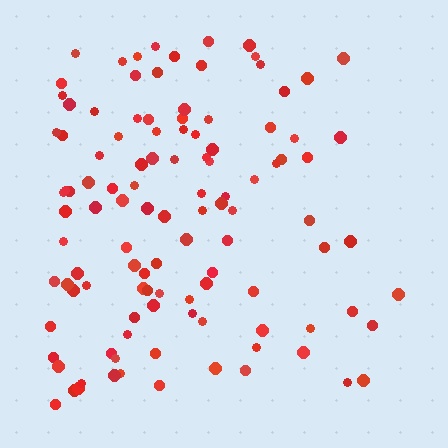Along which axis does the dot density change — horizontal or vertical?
Horizontal.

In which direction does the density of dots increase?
From right to left, with the left side densest.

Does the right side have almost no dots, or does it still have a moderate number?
Still a moderate number, just noticeably fewer than the left.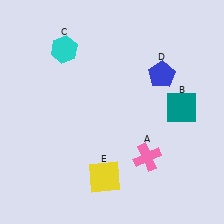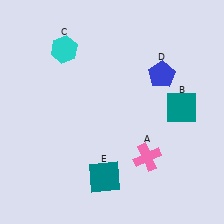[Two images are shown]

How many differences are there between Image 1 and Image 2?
There is 1 difference between the two images.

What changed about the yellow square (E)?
In Image 1, E is yellow. In Image 2, it changed to teal.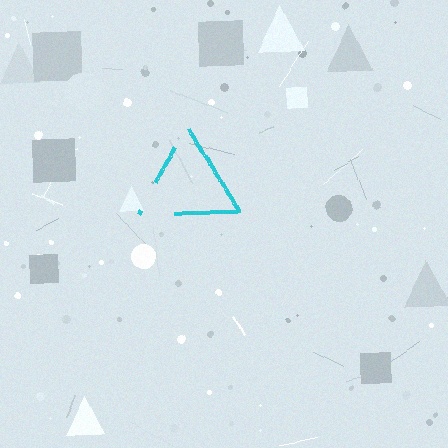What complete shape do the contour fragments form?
The contour fragments form a triangle.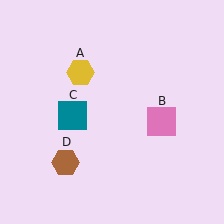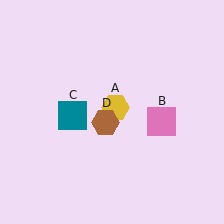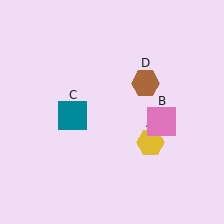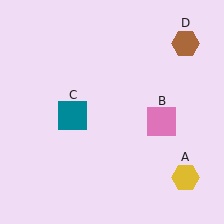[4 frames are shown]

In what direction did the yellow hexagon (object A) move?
The yellow hexagon (object A) moved down and to the right.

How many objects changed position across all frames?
2 objects changed position: yellow hexagon (object A), brown hexagon (object D).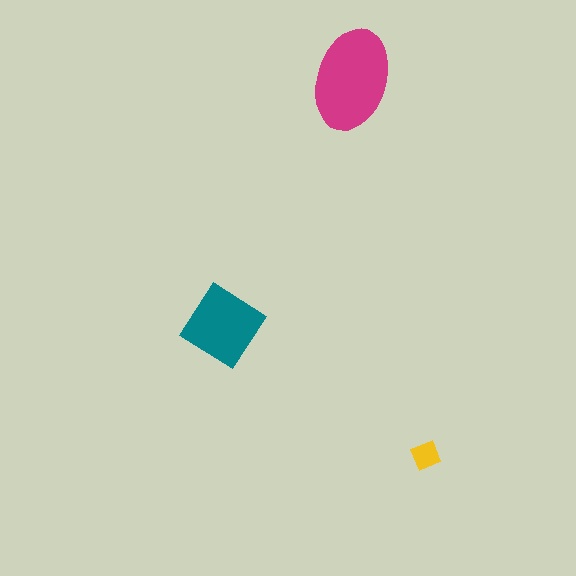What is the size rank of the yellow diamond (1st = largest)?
3rd.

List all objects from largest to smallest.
The magenta ellipse, the teal diamond, the yellow diamond.